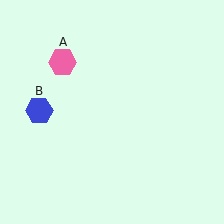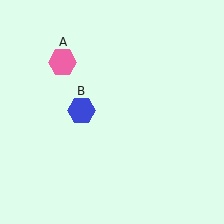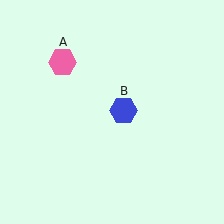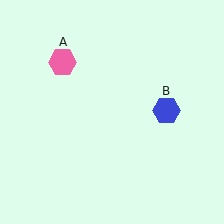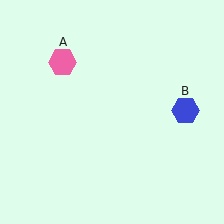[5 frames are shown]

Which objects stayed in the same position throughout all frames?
Pink hexagon (object A) remained stationary.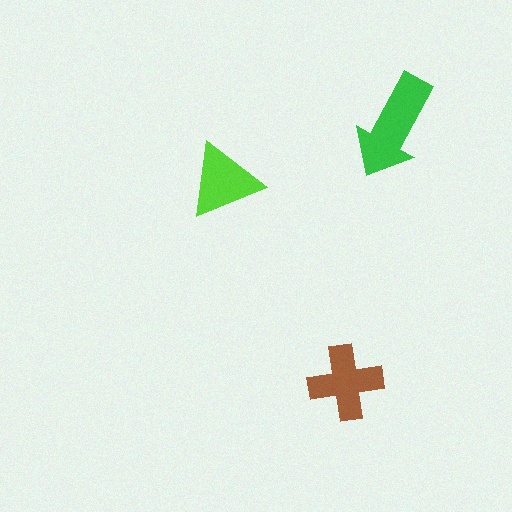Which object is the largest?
The green arrow.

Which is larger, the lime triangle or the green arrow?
The green arrow.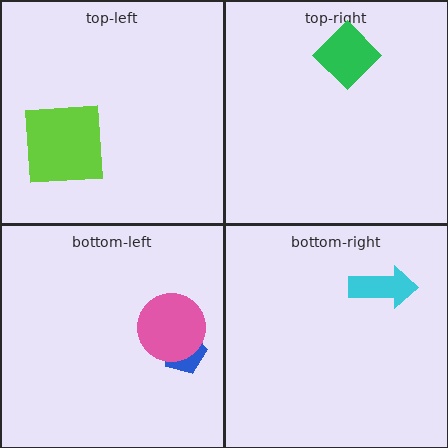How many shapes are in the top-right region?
1.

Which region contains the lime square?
The top-left region.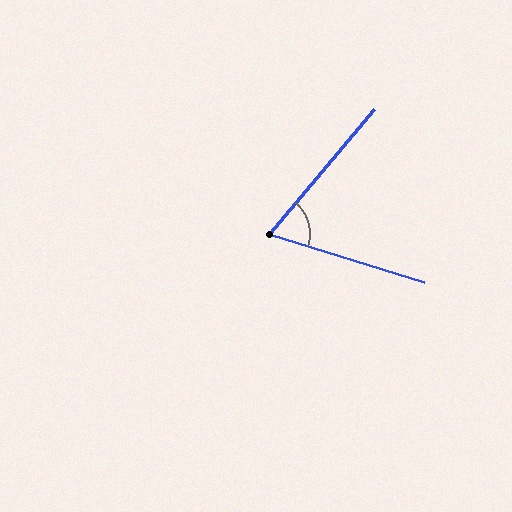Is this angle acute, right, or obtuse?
It is acute.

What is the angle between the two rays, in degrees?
Approximately 67 degrees.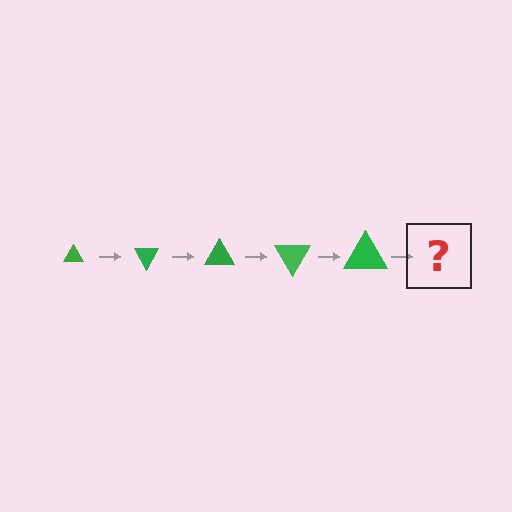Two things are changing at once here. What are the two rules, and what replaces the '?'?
The two rules are that the triangle grows larger each step and it rotates 60 degrees each step. The '?' should be a triangle, larger than the previous one and rotated 300 degrees from the start.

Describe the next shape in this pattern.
It should be a triangle, larger than the previous one and rotated 300 degrees from the start.